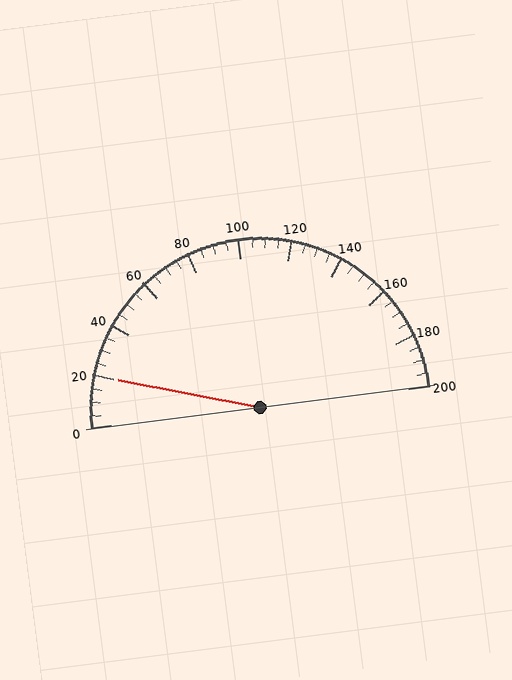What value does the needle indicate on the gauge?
The needle indicates approximately 20.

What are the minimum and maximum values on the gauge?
The gauge ranges from 0 to 200.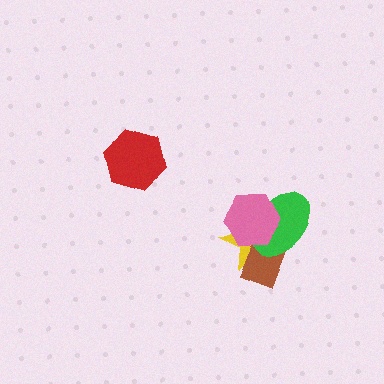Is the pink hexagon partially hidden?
No, no other shape covers it.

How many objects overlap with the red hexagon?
0 objects overlap with the red hexagon.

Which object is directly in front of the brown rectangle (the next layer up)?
The green ellipse is directly in front of the brown rectangle.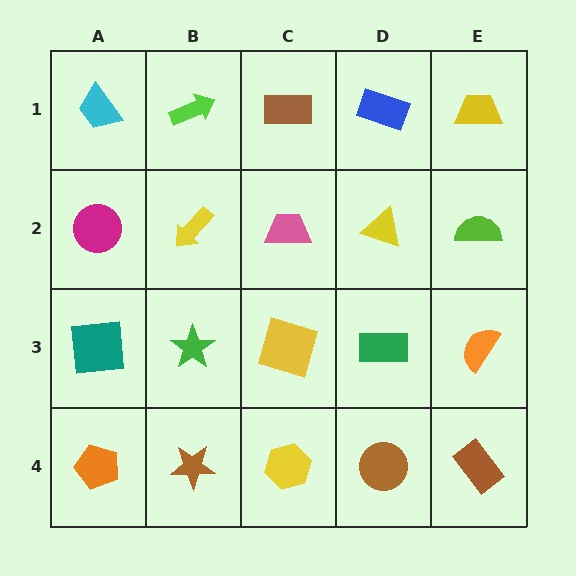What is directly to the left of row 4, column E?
A brown circle.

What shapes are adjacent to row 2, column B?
A lime arrow (row 1, column B), a green star (row 3, column B), a magenta circle (row 2, column A), a pink trapezoid (row 2, column C).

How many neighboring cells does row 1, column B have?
3.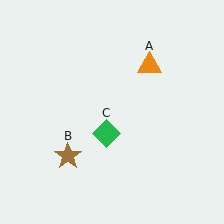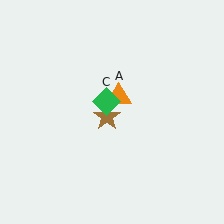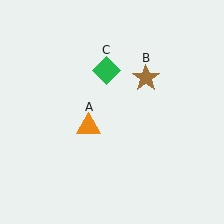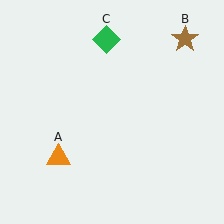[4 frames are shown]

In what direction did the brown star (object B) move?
The brown star (object B) moved up and to the right.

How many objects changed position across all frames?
3 objects changed position: orange triangle (object A), brown star (object B), green diamond (object C).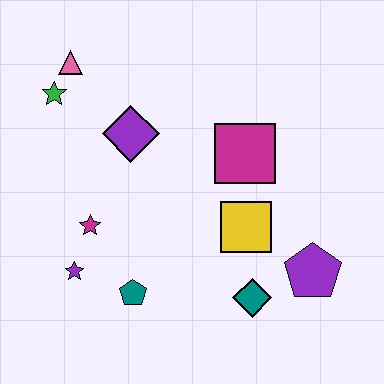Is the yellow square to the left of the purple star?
No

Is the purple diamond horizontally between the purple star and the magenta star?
No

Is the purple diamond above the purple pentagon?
Yes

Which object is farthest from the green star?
The purple pentagon is farthest from the green star.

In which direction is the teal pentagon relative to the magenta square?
The teal pentagon is below the magenta square.